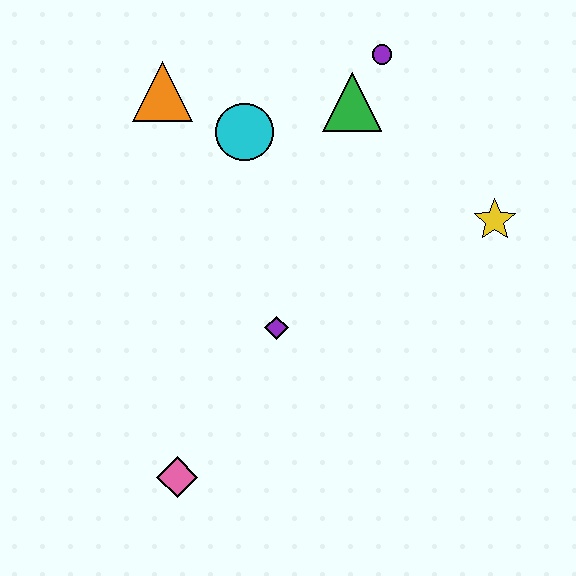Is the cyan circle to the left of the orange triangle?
No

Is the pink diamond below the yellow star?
Yes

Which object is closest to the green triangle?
The purple circle is closest to the green triangle.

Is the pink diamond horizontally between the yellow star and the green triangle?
No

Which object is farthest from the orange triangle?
The pink diamond is farthest from the orange triangle.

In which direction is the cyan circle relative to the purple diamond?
The cyan circle is above the purple diamond.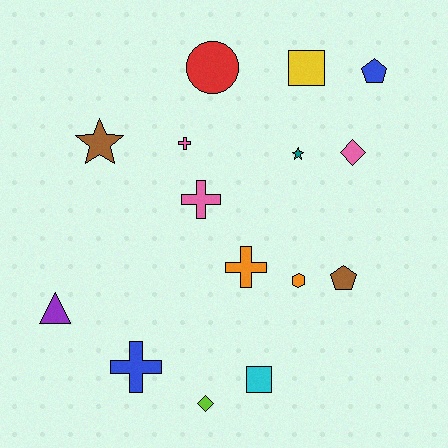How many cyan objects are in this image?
There is 1 cyan object.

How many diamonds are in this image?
There are 2 diamonds.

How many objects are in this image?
There are 15 objects.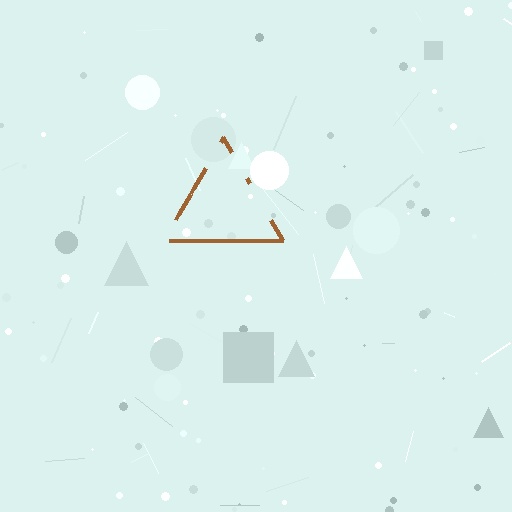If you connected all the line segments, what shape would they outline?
They would outline a triangle.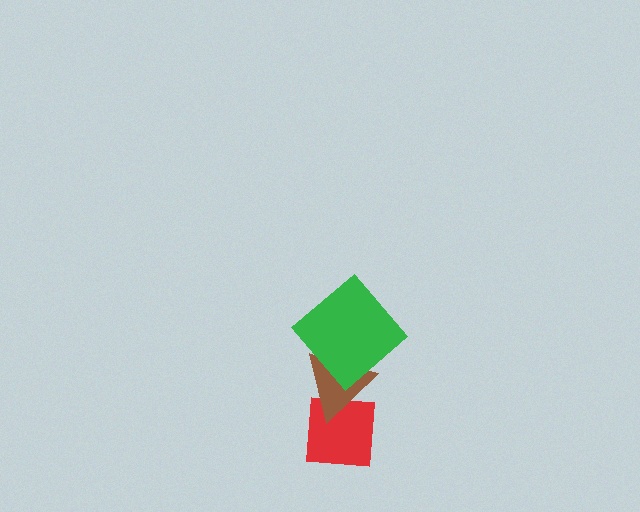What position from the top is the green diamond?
The green diamond is 1st from the top.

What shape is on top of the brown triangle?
The green diamond is on top of the brown triangle.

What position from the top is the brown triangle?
The brown triangle is 2nd from the top.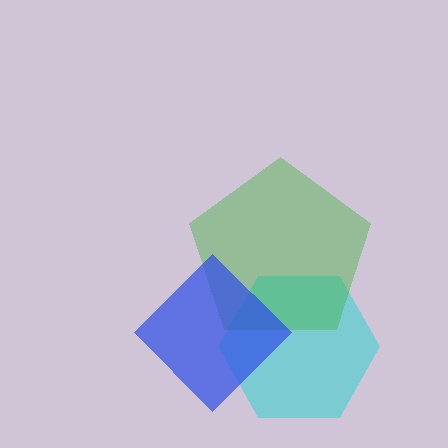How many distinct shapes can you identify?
There are 3 distinct shapes: a cyan hexagon, a green pentagon, a blue diamond.